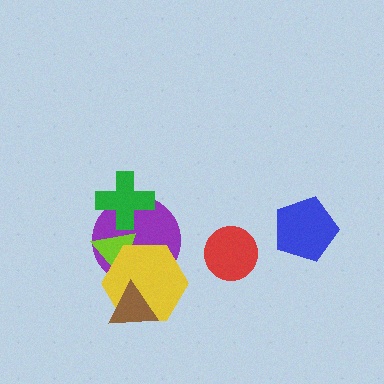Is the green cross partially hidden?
No, no other shape covers it.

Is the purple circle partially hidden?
Yes, it is partially covered by another shape.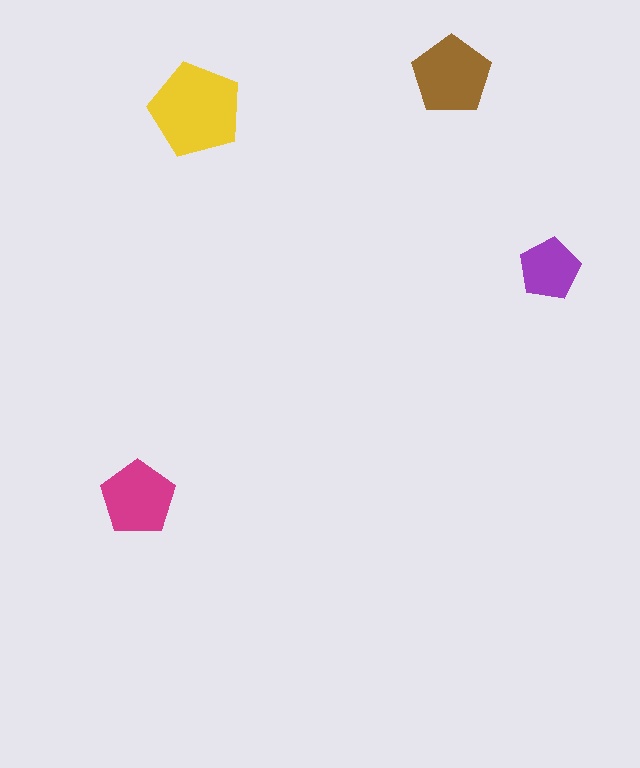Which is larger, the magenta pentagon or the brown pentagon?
The brown one.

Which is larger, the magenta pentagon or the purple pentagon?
The magenta one.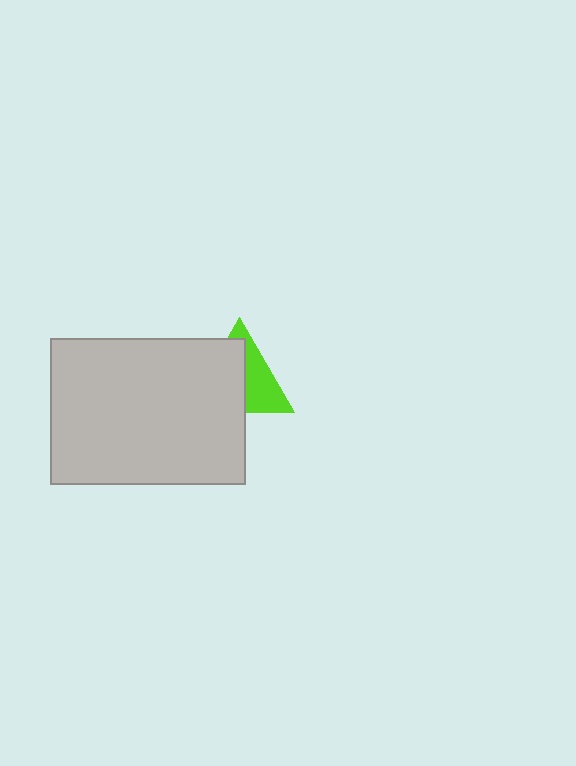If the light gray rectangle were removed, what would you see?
You would see the complete lime triangle.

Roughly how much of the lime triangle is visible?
A small part of it is visible (roughly 44%).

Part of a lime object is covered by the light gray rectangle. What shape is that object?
It is a triangle.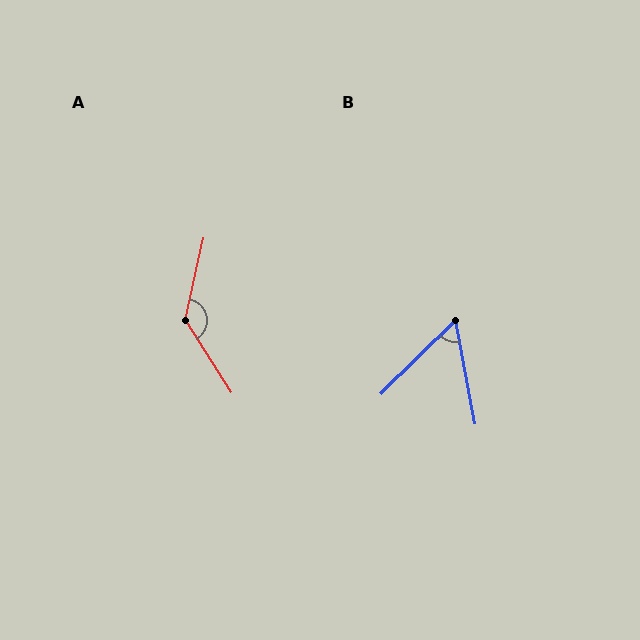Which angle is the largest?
A, at approximately 135 degrees.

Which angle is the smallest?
B, at approximately 56 degrees.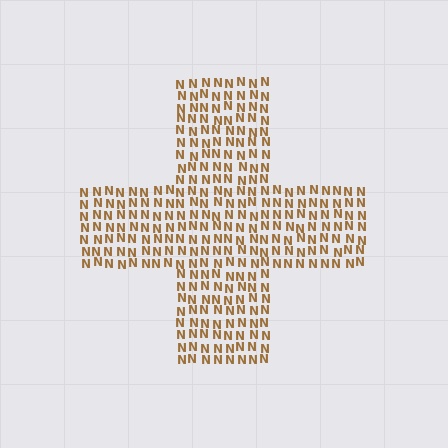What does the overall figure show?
The overall figure shows a cross.